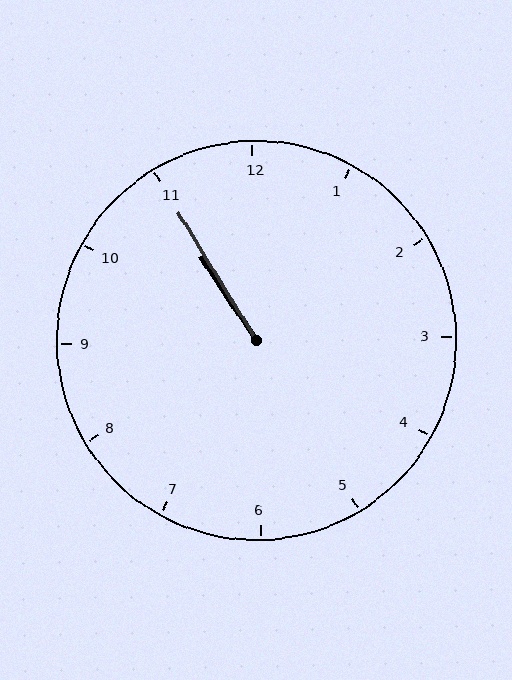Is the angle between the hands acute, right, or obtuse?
It is acute.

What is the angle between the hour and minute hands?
Approximately 2 degrees.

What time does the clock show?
10:55.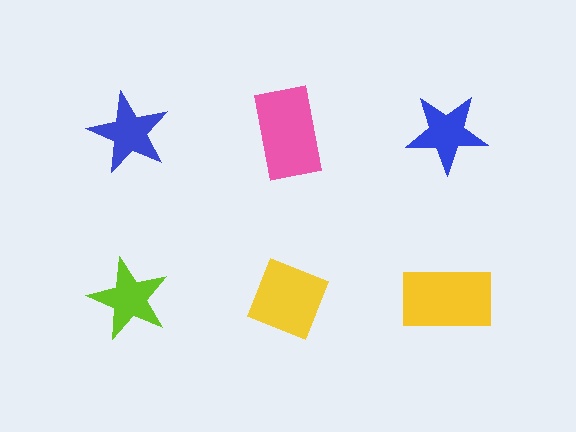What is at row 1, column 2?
A pink rectangle.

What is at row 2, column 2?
A yellow diamond.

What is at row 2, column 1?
A lime star.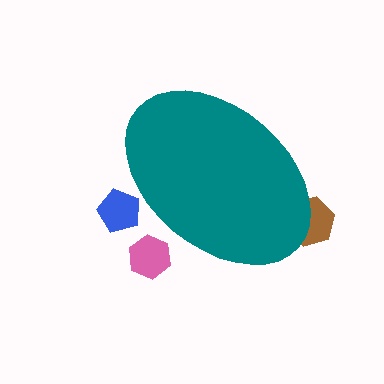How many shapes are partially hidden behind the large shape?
3 shapes are partially hidden.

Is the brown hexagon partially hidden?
Yes, the brown hexagon is partially hidden behind the teal ellipse.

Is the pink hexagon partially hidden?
Yes, the pink hexagon is partially hidden behind the teal ellipse.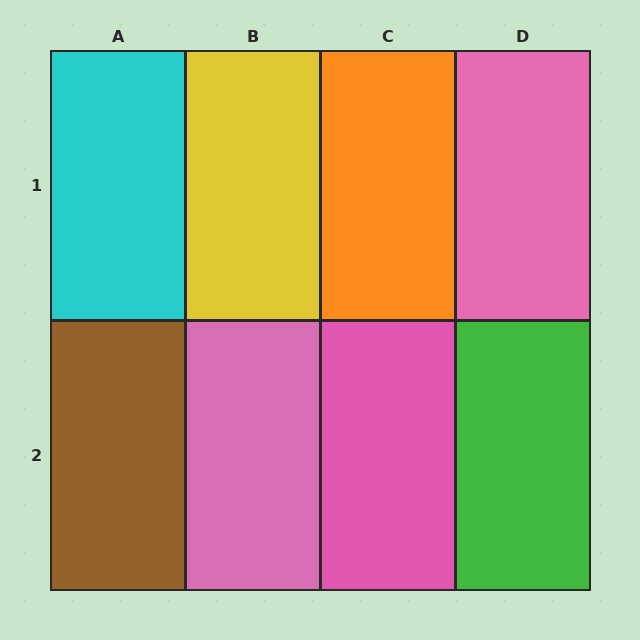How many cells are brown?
1 cell is brown.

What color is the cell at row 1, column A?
Cyan.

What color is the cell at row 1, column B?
Yellow.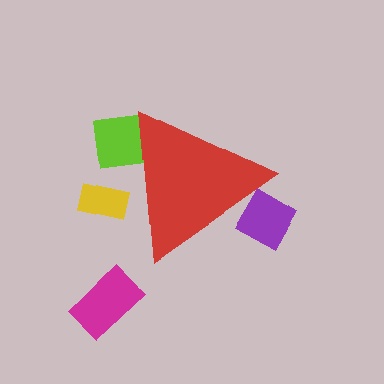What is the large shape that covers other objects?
A red triangle.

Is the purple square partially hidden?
Yes, the purple square is partially hidden behind the red triangle.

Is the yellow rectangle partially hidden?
Yes, the yellow rectangle is partially hidden behind the red triangle.